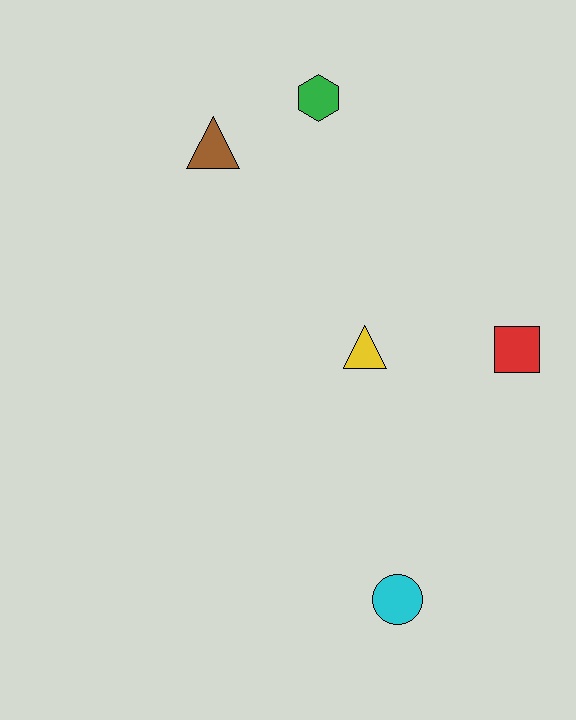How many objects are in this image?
There are 5 objects.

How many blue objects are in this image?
There are no blue objects.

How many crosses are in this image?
There are no crosses.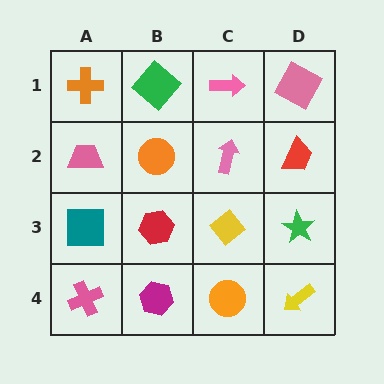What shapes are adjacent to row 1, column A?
A pink trapezoid (row 2, column A), a green diamond (row 1, column B).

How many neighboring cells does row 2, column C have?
4.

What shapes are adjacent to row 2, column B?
A green diamond (row 1, column B), a red hexagon (row 3, column B), a pink trapezoid (row 2, column A), a pink arrow (row 2, column C).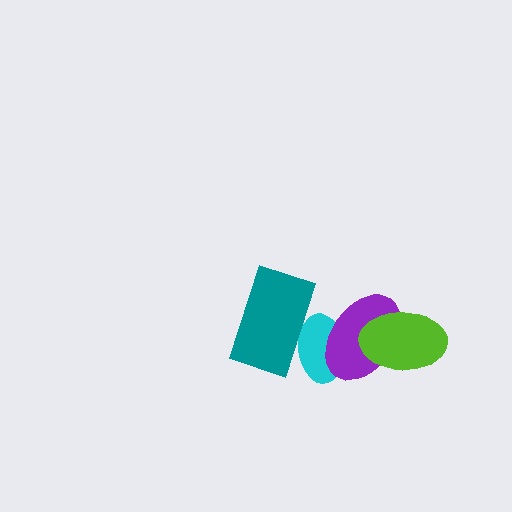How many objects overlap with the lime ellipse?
1 object overlaps with the lime ellipse.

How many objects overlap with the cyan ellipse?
2 objects overlap with the cyan ellipse.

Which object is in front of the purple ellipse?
The lime ellipse is in front of the purple ellipse.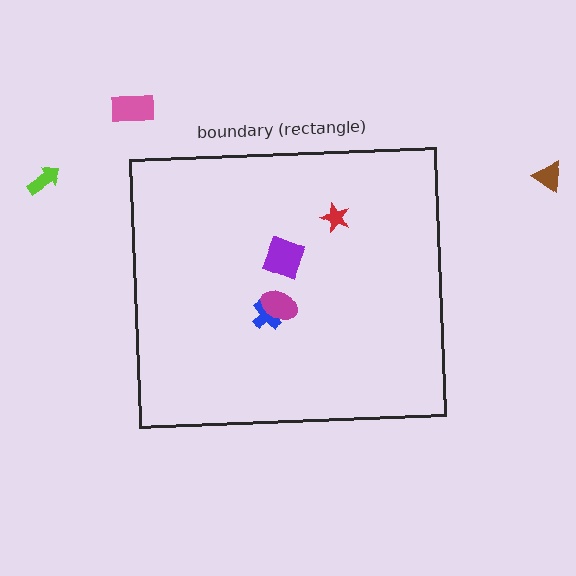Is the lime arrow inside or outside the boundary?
Outside.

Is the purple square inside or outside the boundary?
Inside.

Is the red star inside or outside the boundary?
Inside.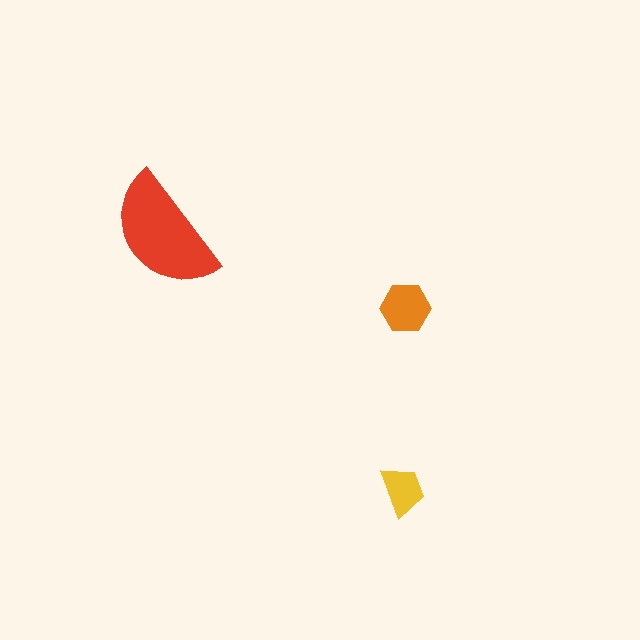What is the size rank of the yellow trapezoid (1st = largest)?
3rd.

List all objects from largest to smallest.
The red semicircle, the orange hexagon, the yellow trapezoid.